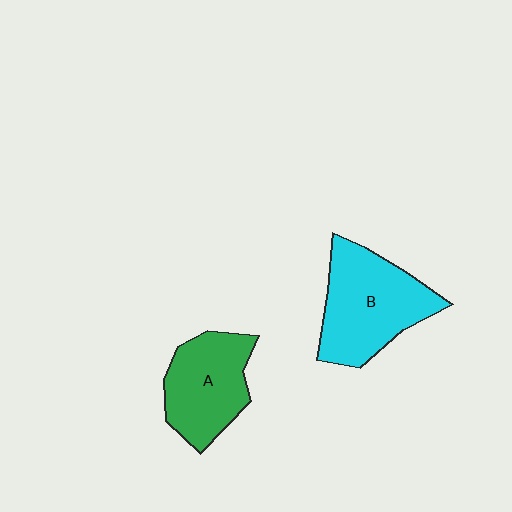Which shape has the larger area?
Shape B (cyan).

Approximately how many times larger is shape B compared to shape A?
Approximately 1.3 times.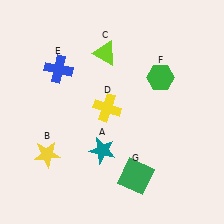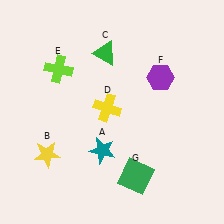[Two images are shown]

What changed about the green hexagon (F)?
In Image 1, F is green. In Image 2, it changed to purple.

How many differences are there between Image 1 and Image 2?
There are 3 differences between the two images.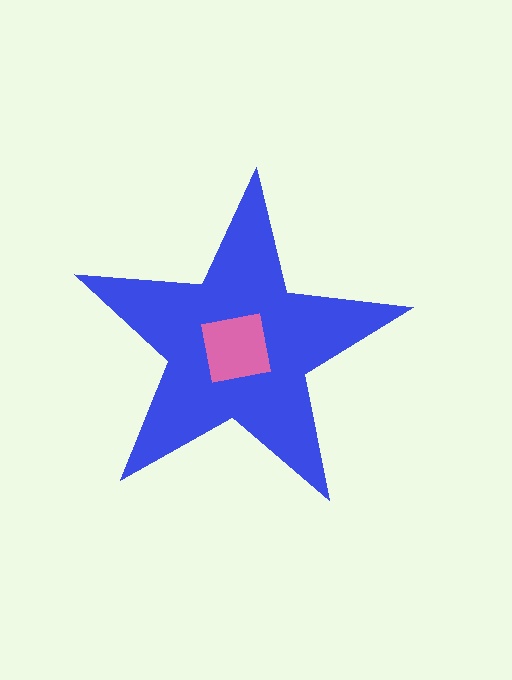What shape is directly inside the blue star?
The pink square.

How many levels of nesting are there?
2.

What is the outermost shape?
The blue star.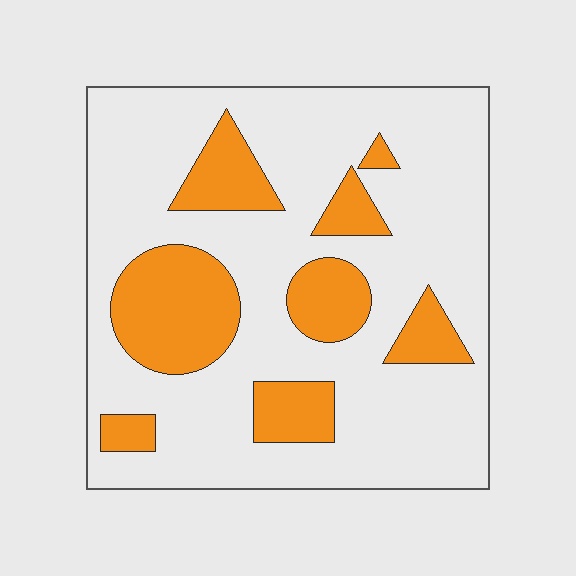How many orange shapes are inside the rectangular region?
8.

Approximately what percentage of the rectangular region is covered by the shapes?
Approximately 25%.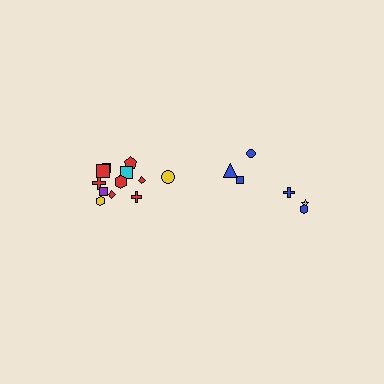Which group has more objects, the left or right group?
The left group.